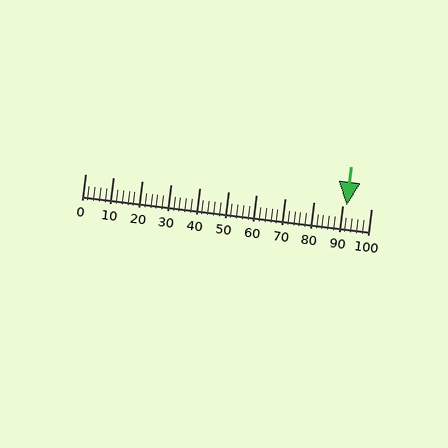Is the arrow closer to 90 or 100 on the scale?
The arrow is closer to 90.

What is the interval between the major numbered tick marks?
The major tick marks are spaced 10 units apart.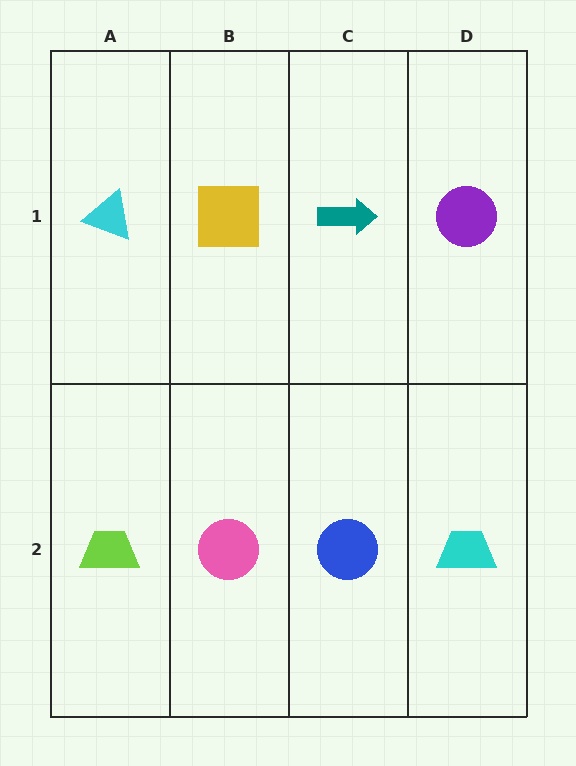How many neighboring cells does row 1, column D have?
2.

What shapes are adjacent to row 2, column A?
A cyan triangle (row 1, column A), a pink circle (row 2, column B).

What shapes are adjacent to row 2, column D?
A purple circle (row 1, column D), a blue circle (row 2, column C).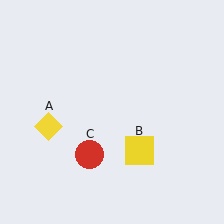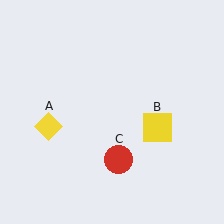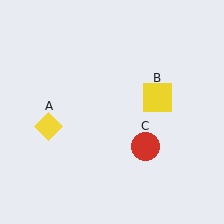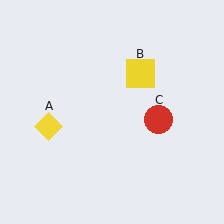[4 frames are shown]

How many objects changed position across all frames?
2 objects changed position: yellow square (object B), red circle (object C).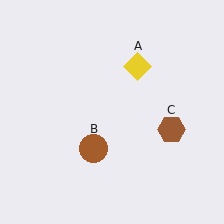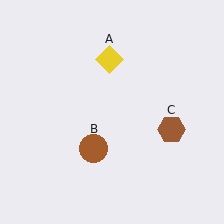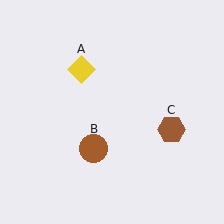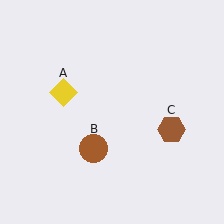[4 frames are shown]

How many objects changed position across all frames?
1 object changed position: yellow diamond (object A).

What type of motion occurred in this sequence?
The yellow diamond (object A) rotated counterclockwise around the center of the scene.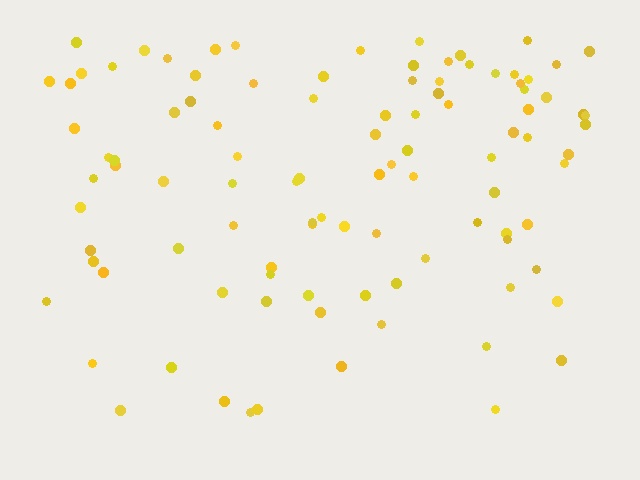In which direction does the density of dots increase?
From bottom to top, with the top side densest.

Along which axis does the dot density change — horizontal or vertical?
Vertical.